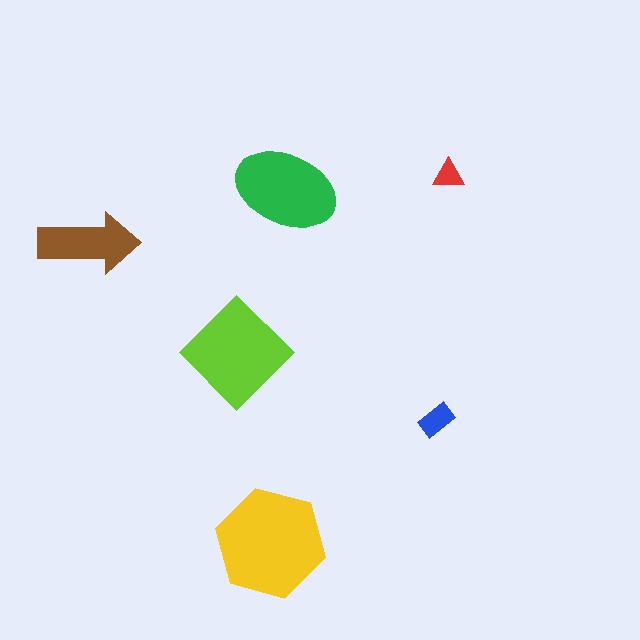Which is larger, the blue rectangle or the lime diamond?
The lime diamond.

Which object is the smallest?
The red triangle.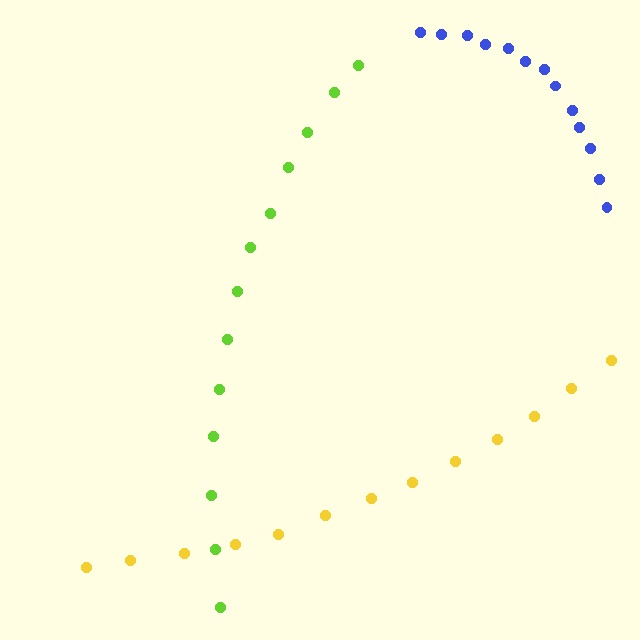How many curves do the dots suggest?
There are 3 distinct paths.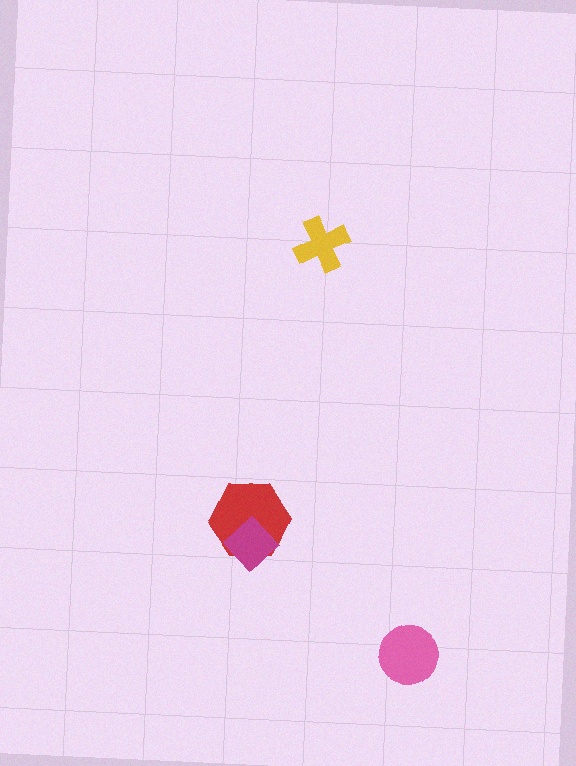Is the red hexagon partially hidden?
Yes, it is partially covered by another shape.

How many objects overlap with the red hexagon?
1 object overlaps with the red hexagon.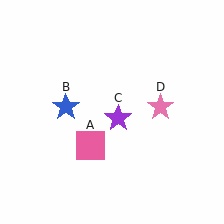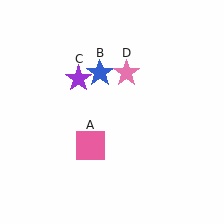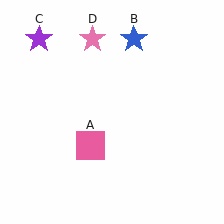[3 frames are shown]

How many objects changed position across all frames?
3 objects changed position: blue star (object B), purple star (object C), pink star (object D).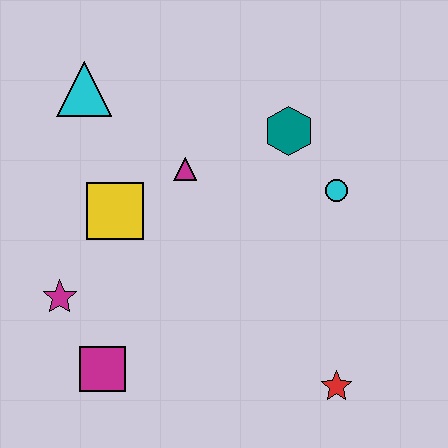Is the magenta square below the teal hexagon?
Yes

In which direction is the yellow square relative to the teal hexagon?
The yellow square is to the left of the teal hexagon.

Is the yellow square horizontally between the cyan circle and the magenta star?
Yes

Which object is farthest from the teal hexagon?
The magenta square is farthest from the teal hexagon.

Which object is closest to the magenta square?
The magenta star is closest to the magenta square.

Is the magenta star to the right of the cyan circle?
No